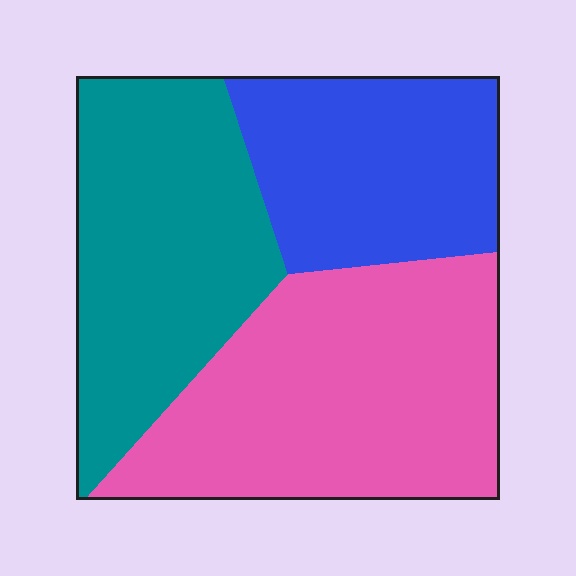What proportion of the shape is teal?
Teal takes up between a third and a half of the shape.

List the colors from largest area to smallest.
From largest to smallest: pink, teal, blue.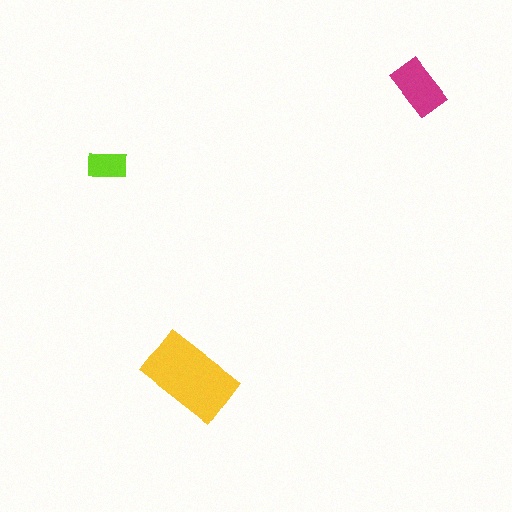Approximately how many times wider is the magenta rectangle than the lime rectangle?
About 1.5 times wider.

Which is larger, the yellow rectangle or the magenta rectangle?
The yellow one.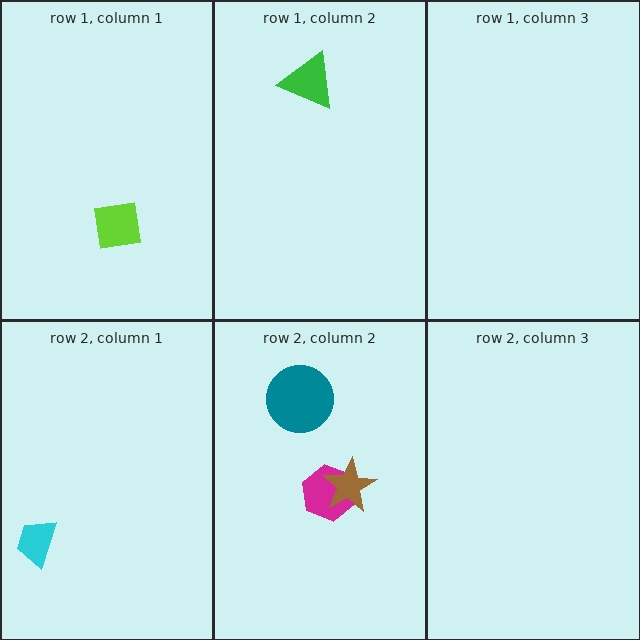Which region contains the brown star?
The row 2, column 2 region.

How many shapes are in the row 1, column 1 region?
1.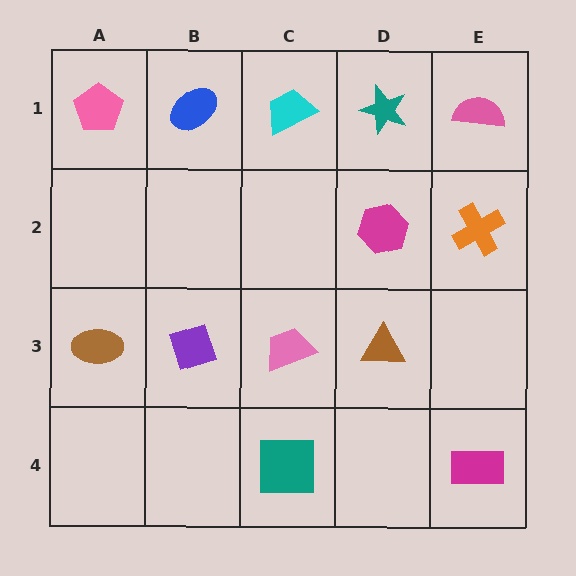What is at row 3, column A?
A brown ellipse.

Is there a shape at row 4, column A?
No, that cell is empty.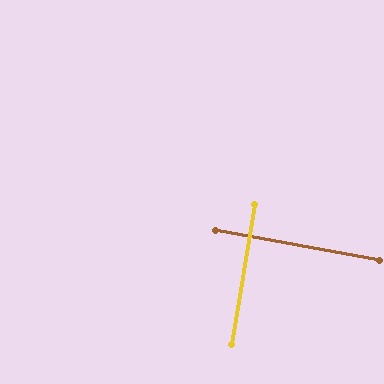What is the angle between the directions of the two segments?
Approximately 89 degrees.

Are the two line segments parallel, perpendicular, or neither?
Perpendicular — they meet at approximately 89°.